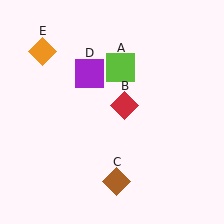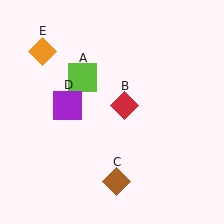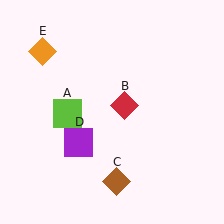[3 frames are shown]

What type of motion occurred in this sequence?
The lime square (object A), purple square (object D) rotated counterclockwise around the center of the scene.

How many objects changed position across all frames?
2 objects changed position: lime square (object A), purple square (object D).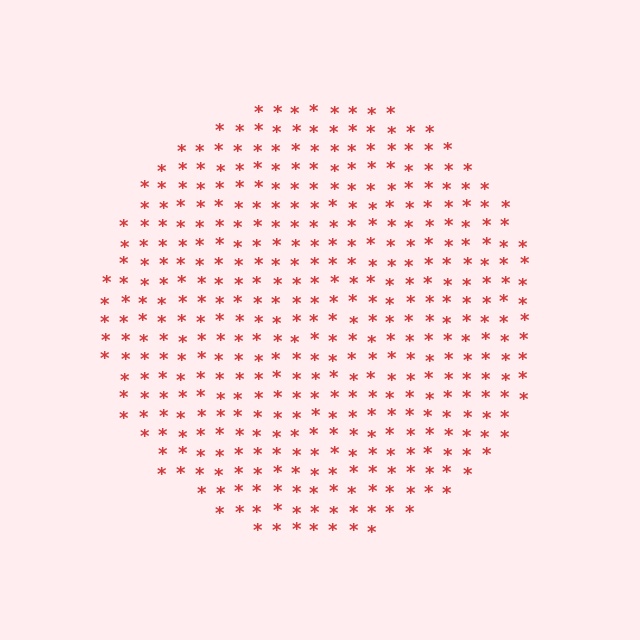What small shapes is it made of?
It is made of small asterisks.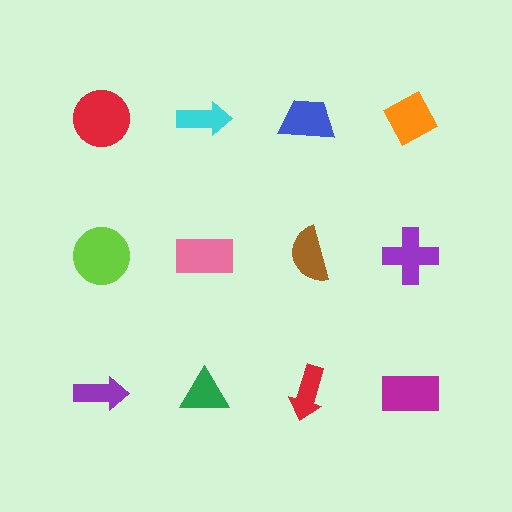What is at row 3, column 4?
A magenta rectangle.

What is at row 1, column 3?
A blue trapezoid.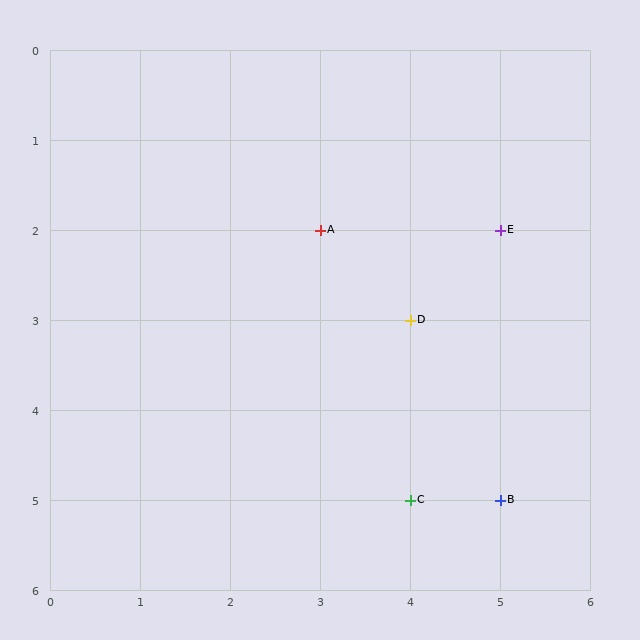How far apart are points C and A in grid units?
Points C and A are 1 column and 3 rows apart (about 3.2 grid units diagonally).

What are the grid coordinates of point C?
Point C is at grid coordinates (4, 5).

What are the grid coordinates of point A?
Point A is at grid coordinates (3, 2).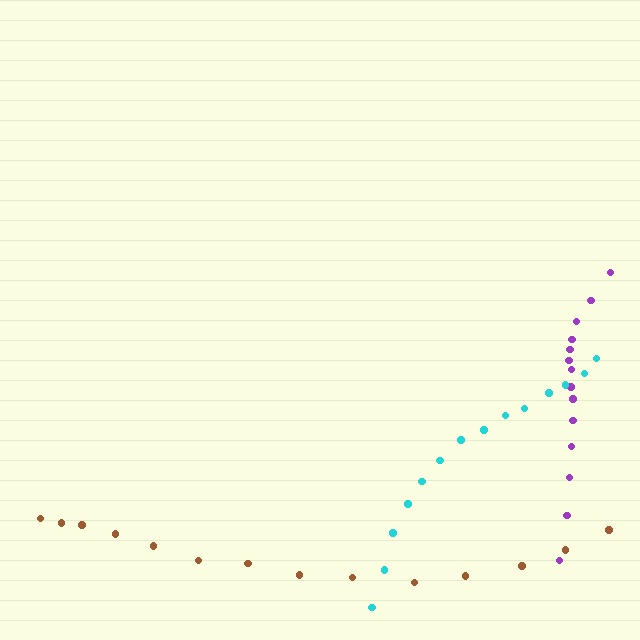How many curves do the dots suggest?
There are 3 distinct paths.